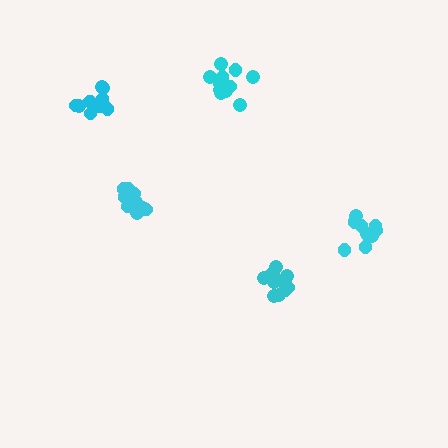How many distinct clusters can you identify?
There are 5 distinct clusters.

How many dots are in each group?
Group 1: 13 dots, Group 2: 13 dots, Group 3: 14 dots, Group 4: 9 dots, Group 5: 10 dots (59 total).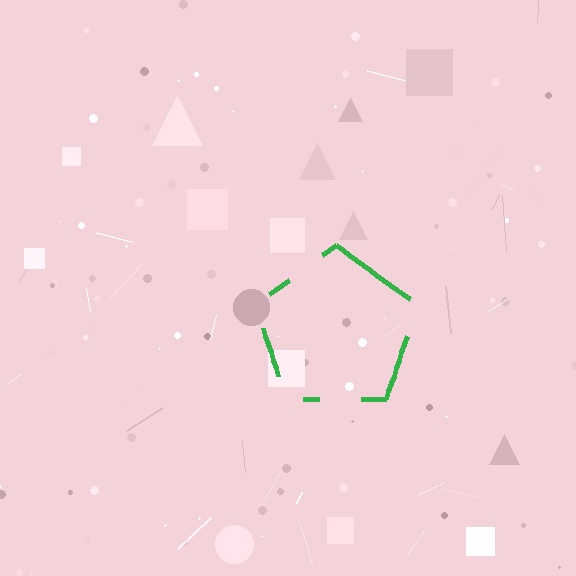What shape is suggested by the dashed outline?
The dashed outline suggests a pentagon.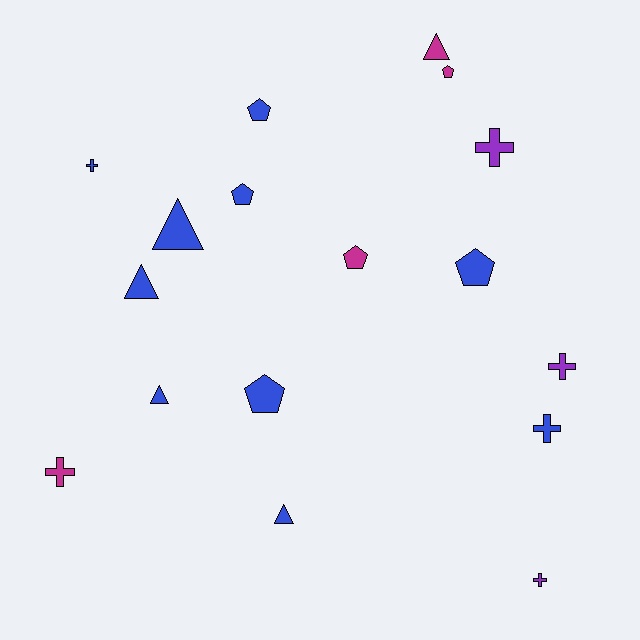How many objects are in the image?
There are 17 objects.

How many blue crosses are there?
There are 2 blue crosses.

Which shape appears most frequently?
Cross, with 6 objects.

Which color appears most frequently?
Blue, with 10 objects.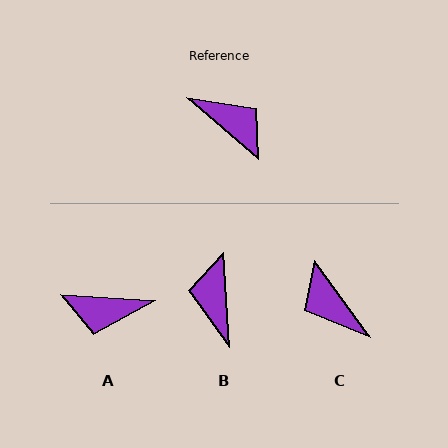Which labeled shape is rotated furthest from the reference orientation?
C, about 167 degrees away.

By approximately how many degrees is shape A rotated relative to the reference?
Approximately 143 degrees clockwise.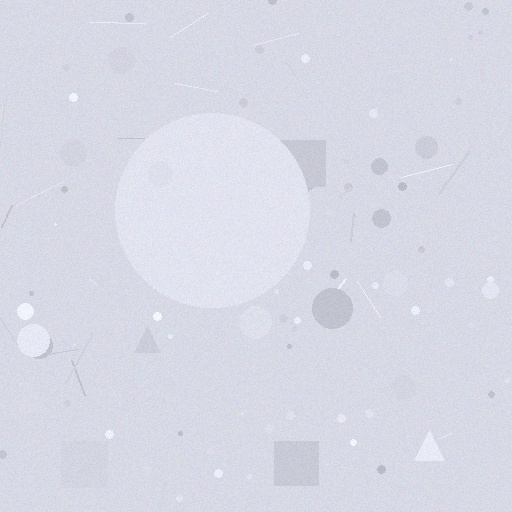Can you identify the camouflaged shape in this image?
The camouflaged shape is a circle.